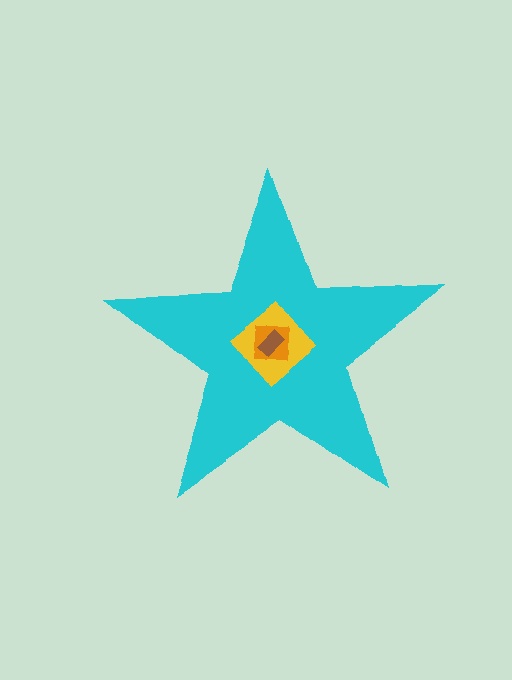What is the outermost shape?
The cyan star.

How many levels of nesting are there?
4.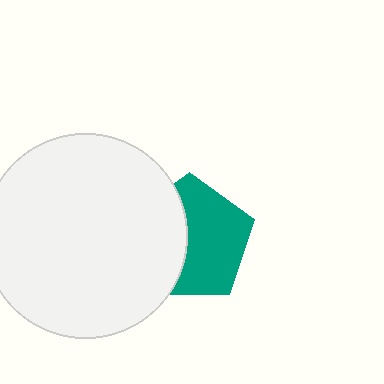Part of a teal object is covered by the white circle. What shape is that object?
It is a pentagon.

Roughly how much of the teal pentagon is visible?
About half of it is visible (roughly 58%).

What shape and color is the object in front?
The object in front is a white circle.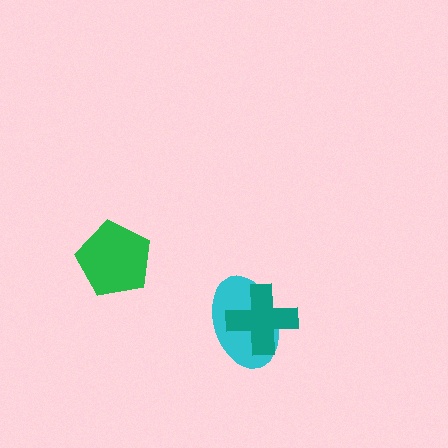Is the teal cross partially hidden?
No, no other shape covers it.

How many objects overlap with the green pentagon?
0 objects overlap with the green pentagon.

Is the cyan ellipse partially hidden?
Yes, it is partially covered by another shape.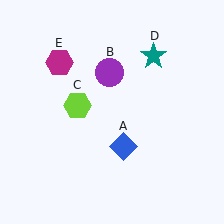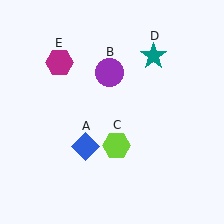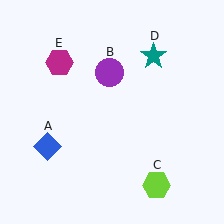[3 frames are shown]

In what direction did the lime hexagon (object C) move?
The lime hexagon (object C) moved down and to the right.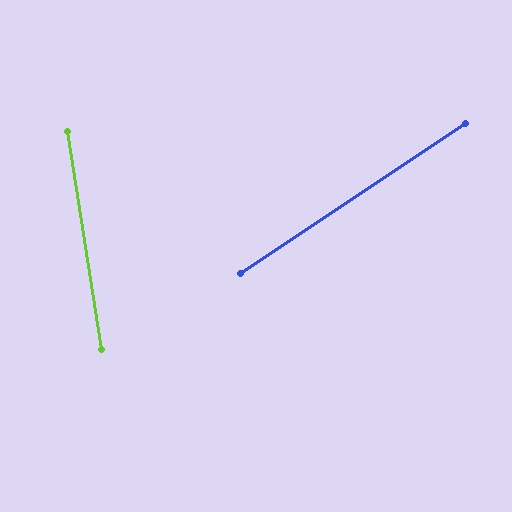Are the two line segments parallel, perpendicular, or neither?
Neither parallel nor perpendicular — they differ by about 65°.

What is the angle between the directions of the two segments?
Approximately 65 degrees.